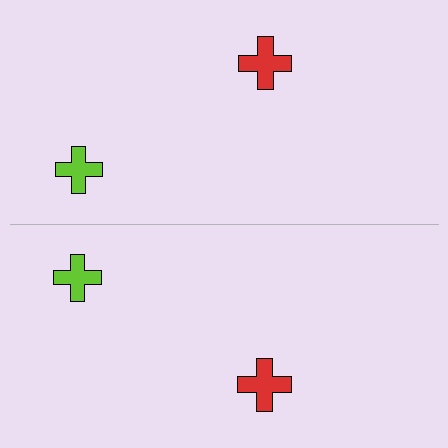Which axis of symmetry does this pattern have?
The pattern has a horizontal axis of symmetry running through the center of the image.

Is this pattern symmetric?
Yes, this pattern has bilateral (reflection) symmetry.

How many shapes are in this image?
There are 4 shapes in this image.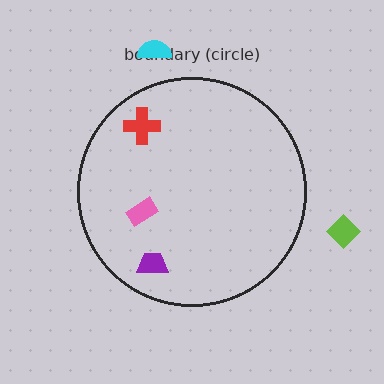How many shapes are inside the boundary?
3 inside, 2 outside.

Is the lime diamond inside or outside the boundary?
Outside.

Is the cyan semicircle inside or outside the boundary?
Outside.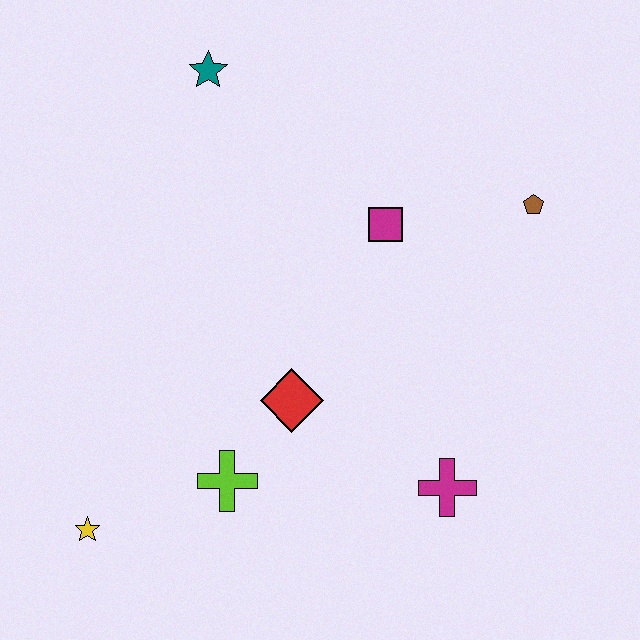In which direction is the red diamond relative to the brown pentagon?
The red diamond is to the left of the brown pentagon.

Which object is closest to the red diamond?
The lime cross is closest to the red diamond.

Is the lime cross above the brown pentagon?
No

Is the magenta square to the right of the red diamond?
Yes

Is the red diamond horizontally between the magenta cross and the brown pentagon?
No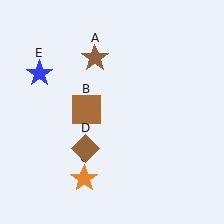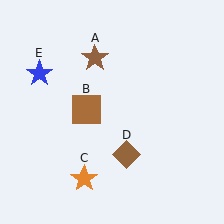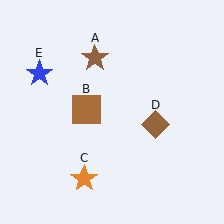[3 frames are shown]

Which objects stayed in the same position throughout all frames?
Brown star (object A) and brown square (object B) and orange star (object C) and blue star (object E) remained stationary.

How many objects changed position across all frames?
1 object changed position: brown diamond (object D).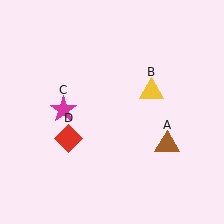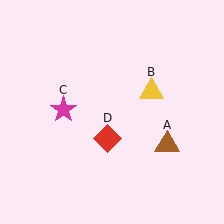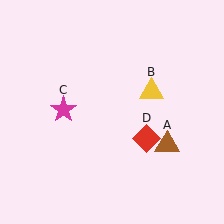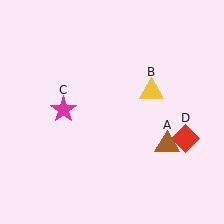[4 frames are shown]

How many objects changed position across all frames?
1 object changed position: red diamond (object D).